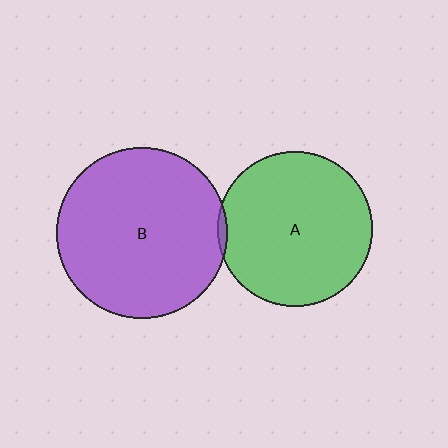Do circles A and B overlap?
Yes.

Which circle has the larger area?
Circle B (purple).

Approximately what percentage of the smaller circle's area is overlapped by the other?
Approximately 5%.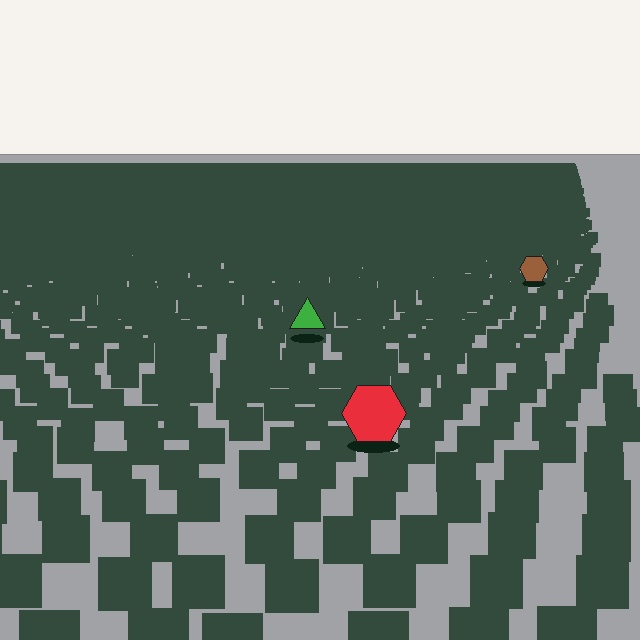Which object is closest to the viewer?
The red hexagon is closest. The texture marks near it are larger and more spread out.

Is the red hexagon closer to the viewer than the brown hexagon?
Yes. The red hexagon is closer — you can tell from the texture gradient: the ground texture is coarser near it.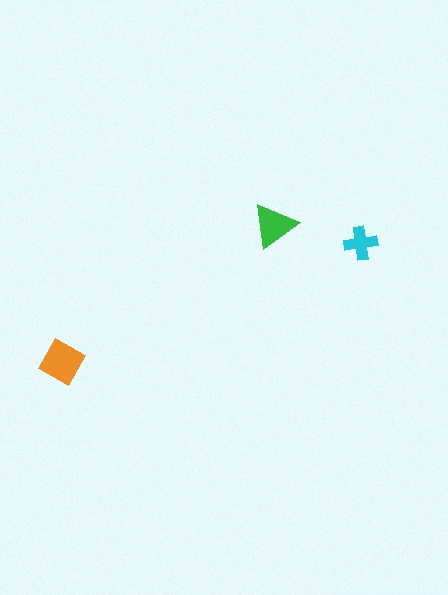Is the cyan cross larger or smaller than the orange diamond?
Smaller.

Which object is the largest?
The orange diamond.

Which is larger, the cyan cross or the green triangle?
The green triangle.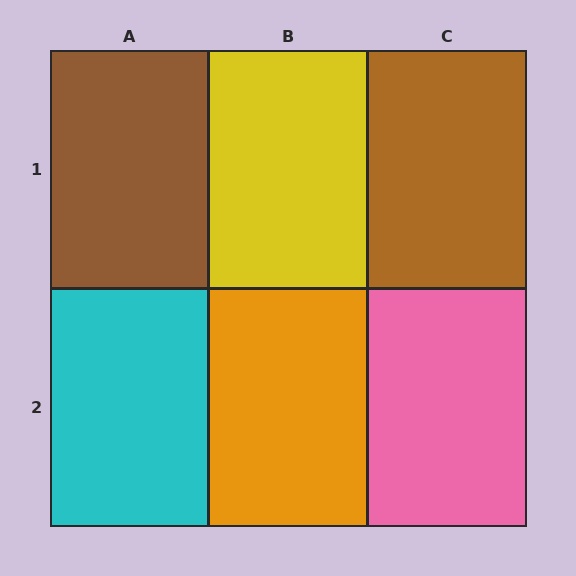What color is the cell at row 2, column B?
Orange.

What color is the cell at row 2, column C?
Pink.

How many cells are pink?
1 cell is pink.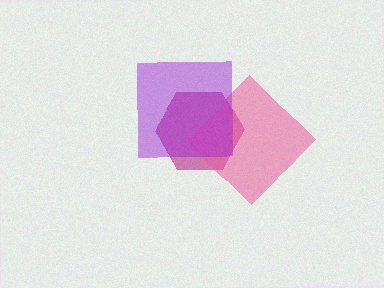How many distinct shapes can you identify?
There are 3 distinct shapes: a magenta hexagon, a pink diamond, a purple square.